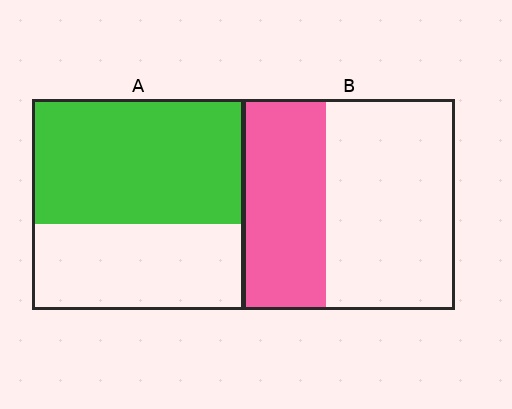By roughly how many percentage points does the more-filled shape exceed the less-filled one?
By roughly 20 percentage points (A over B).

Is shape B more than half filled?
No.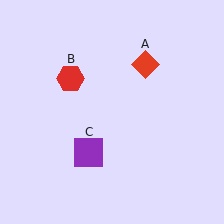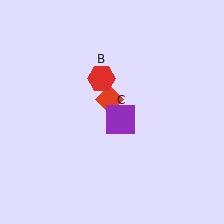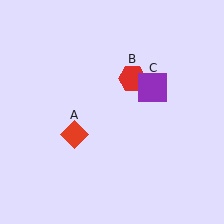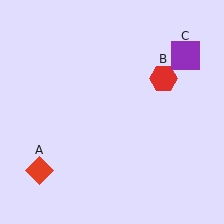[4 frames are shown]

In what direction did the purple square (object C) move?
The purple square (object C) moved up and to the right.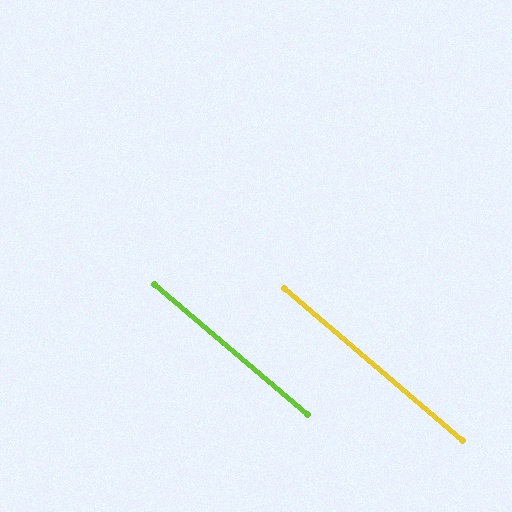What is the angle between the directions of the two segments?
Approximately 0 degrees.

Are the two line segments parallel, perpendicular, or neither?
Parallel — their directions differ by only 0.3°.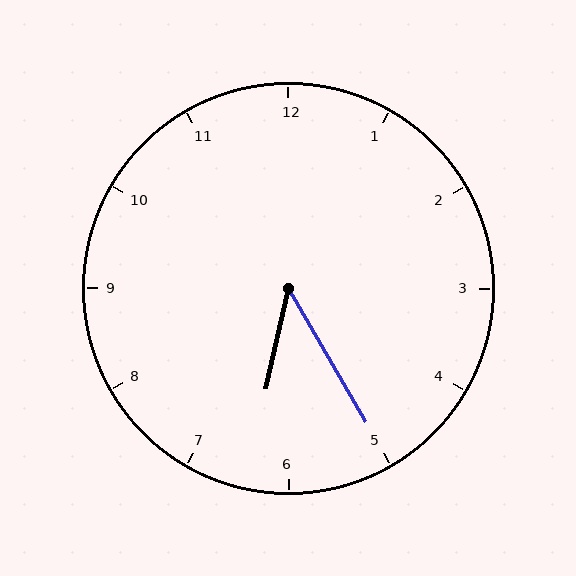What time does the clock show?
6:25.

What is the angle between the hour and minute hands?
Approximately 42 degrees.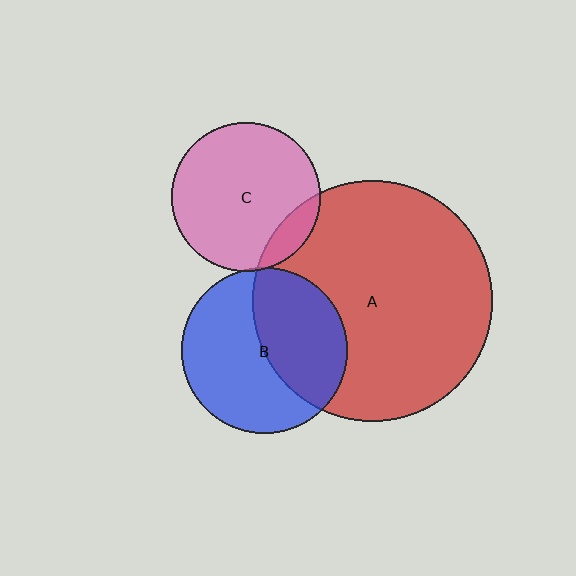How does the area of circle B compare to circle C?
Approximately 1.2 times.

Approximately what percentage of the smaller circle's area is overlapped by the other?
Approximately 45%.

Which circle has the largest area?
Circle A (red).